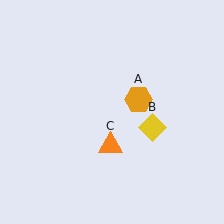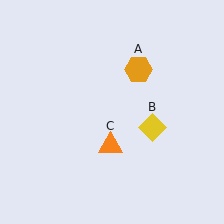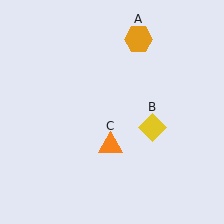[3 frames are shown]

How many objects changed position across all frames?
1 object changed position: orange hexagon (object A).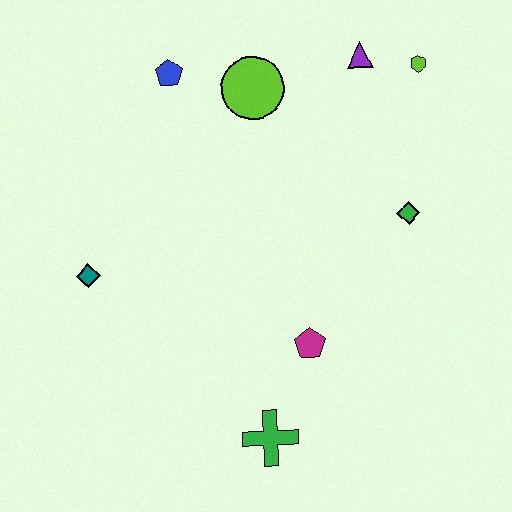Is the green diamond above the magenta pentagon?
Yes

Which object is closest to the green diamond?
The lime hexagon is closest to the green diamond.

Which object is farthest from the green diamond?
The teal diamond is farthest from the green diamond.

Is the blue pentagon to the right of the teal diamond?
Yes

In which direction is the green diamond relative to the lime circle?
The green diamond is to the right of the lime circle.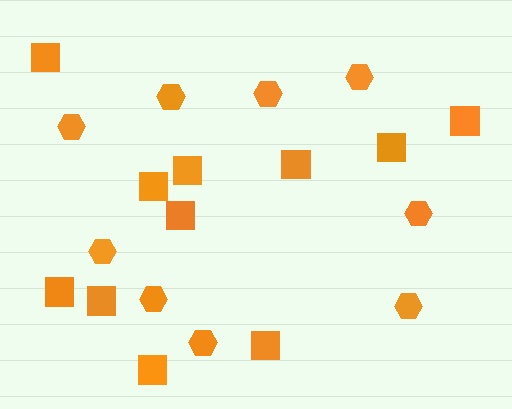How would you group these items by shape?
There are 2 groups: one group of hexagons (9) and one group of squares (11).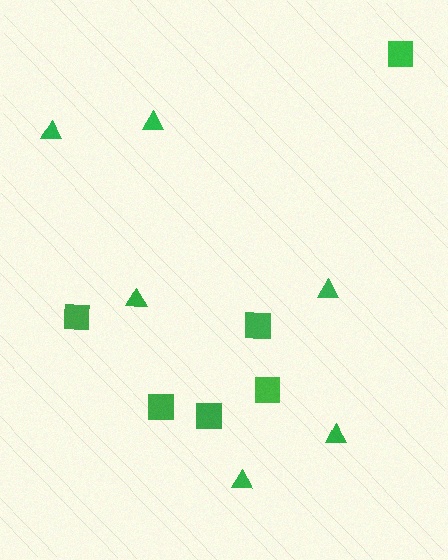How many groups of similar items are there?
There are 2 groups: one group of squares (6) and one group of triangles (6).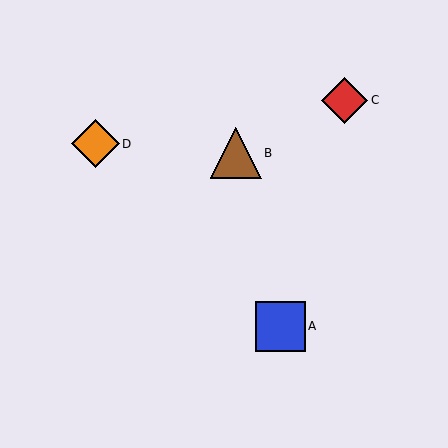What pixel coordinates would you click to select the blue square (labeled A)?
Click at (280, 326) to select the blue square A.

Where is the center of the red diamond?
The center of the red diamond is at (345, 100).